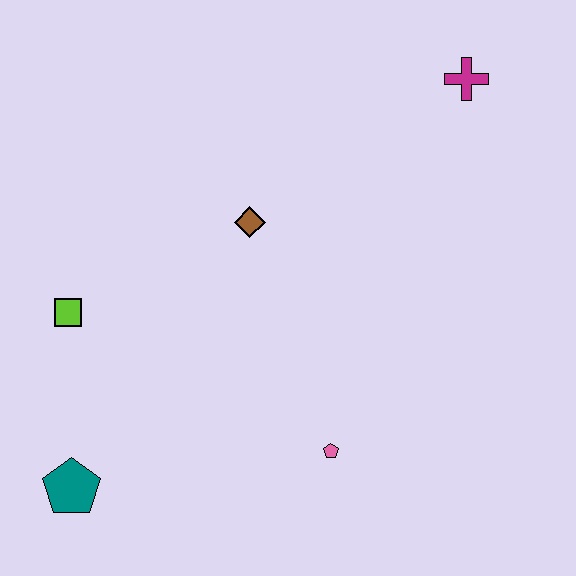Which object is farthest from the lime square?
The magenta cross is farthest from the lime square.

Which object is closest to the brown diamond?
The lime square is closest to the brown diamond.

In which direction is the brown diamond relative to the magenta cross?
The brown diamond is to the left of the magenta cross.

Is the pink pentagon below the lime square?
Yes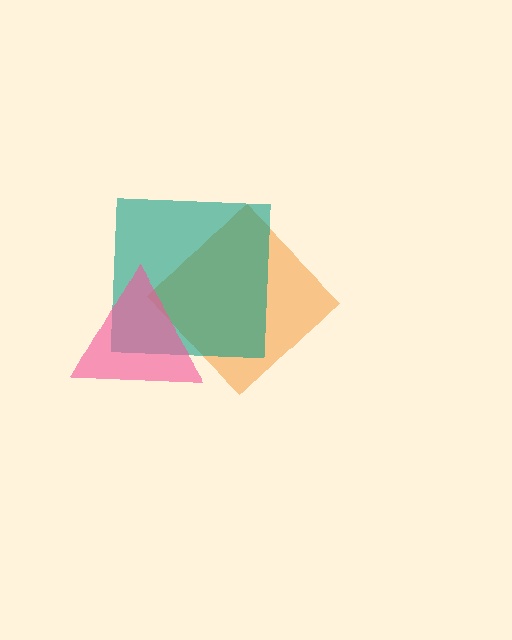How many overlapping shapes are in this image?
There are 3 overlapping shapes in the image.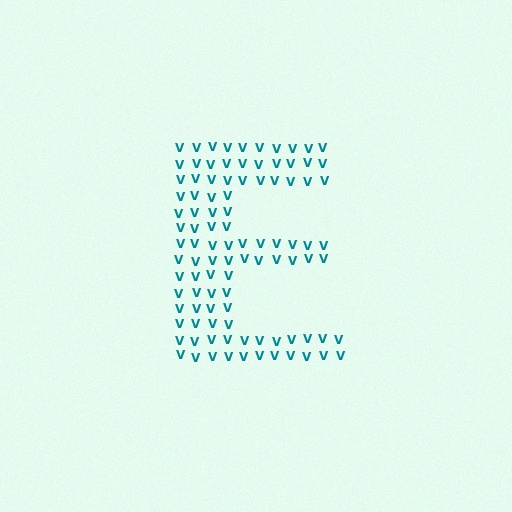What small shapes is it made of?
It is made of small letter V's.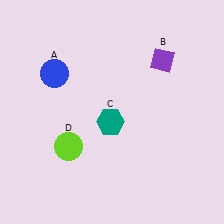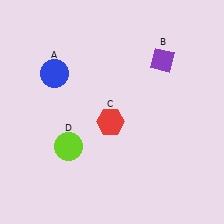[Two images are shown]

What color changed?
The hexagon (C) changed from teal in Image 1 to red in Image 2.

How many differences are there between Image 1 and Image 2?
There is 1 difference between the two images.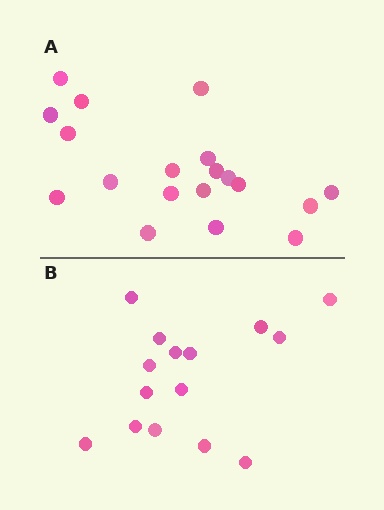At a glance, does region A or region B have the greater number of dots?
Region A (the top region) has more dots.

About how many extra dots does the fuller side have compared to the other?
Region A has about 4 more dots than region B.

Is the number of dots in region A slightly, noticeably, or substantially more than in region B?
Region A has noticeably more, but not dramatically so. The ratio is roughly 1.3 to 1.